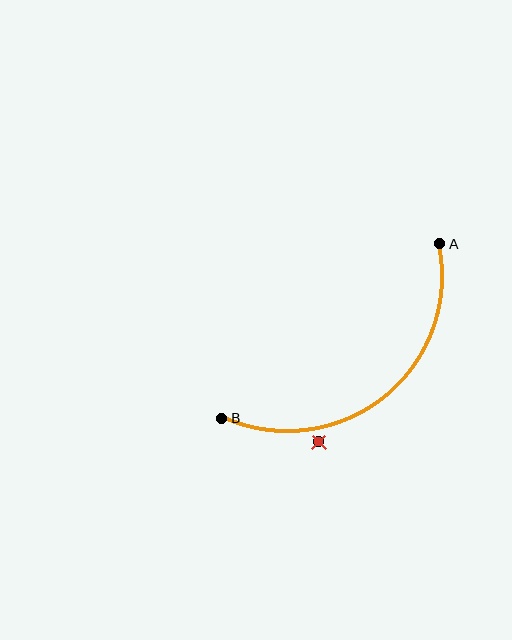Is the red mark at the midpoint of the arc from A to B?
No — the red mark does not lie on the arc at all. It sits slightly outside the curve.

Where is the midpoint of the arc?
The arc midpoint is the point on the curve farthest from the straight line joining A and B. It sits below and to the right of that line.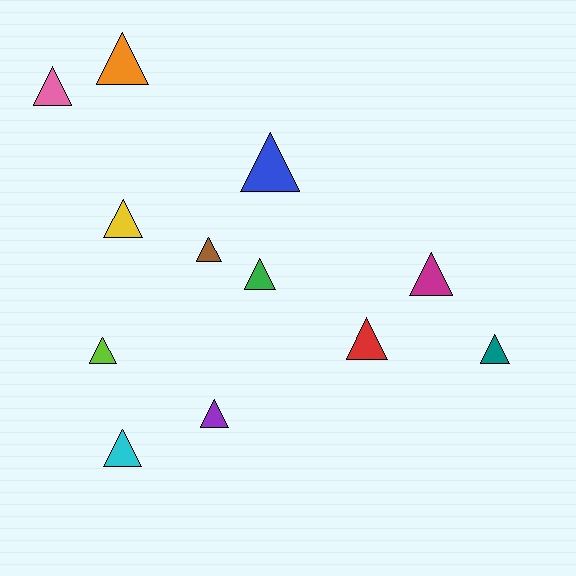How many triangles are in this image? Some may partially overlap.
There are 12 triangles.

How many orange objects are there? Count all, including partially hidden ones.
There is 1 orange object.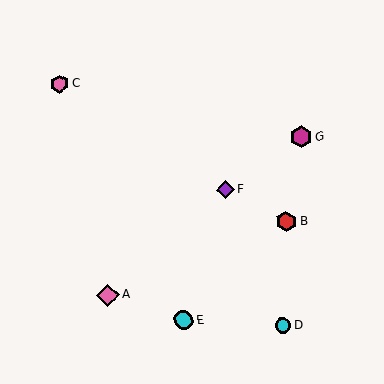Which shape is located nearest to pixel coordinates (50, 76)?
The pink hexagon (labeled C) at (59, 84) is nearest to that location.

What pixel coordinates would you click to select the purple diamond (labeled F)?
Click at (225, 190) to select the purple diamond F.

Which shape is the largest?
The pink diamond (labeled A) is the largest.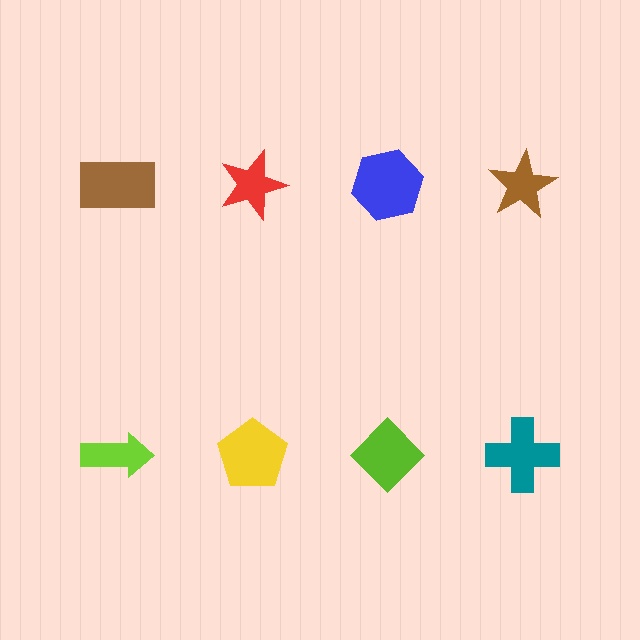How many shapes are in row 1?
4 shapes.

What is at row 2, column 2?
A yellow pentagon.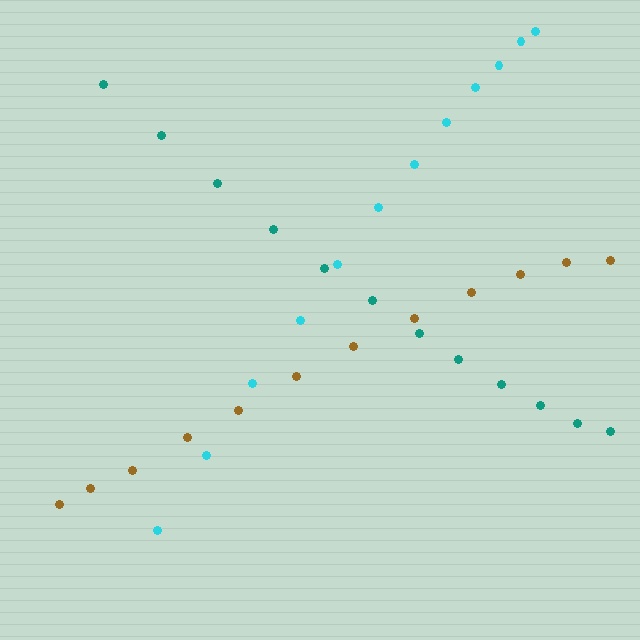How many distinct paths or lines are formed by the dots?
There are 3 distinct paths.